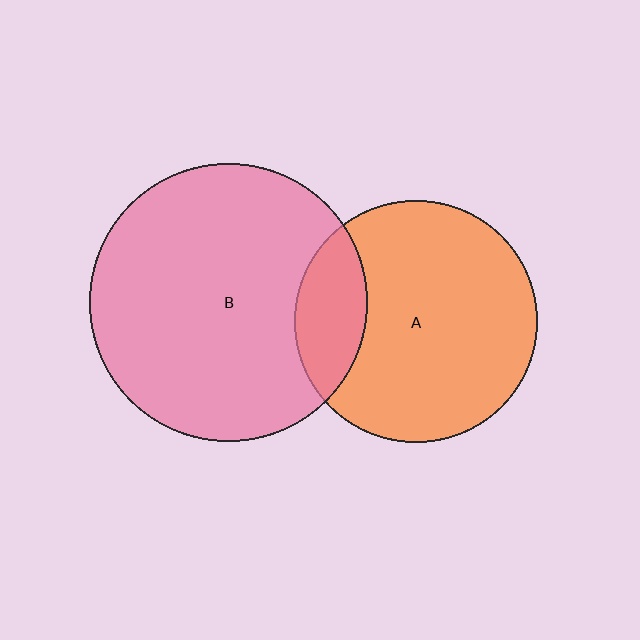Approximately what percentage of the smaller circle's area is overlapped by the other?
Approximately 20%.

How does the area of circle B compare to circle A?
Approximately 1.3 times.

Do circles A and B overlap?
Yes.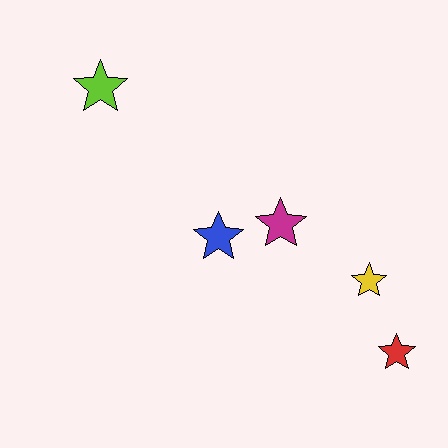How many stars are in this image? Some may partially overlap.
There are 5 stars.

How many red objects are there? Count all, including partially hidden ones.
There is 1 red object.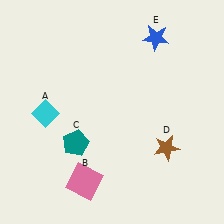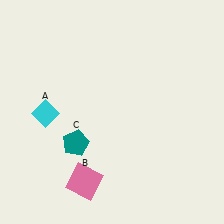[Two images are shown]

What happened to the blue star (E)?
The blue star (E) was removed in Image 2. It was in the top-right area of Image 1.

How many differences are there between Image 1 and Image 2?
There are 2 differences between the two images.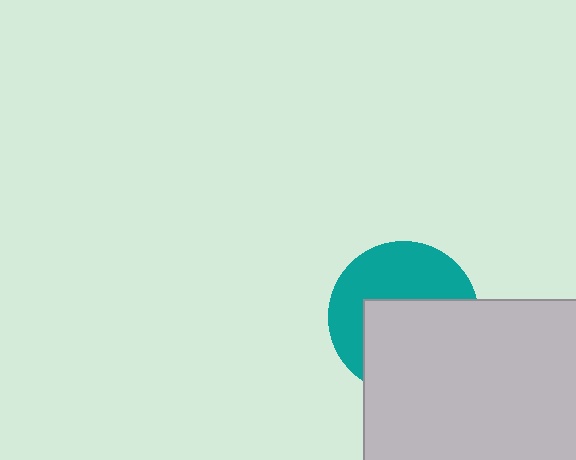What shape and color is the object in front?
The object in front is a light gray rectangle.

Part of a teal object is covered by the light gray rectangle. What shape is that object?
It is a circle.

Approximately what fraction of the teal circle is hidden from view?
Roughly 52% of the teal circle is hidden behind the light gray rectangle.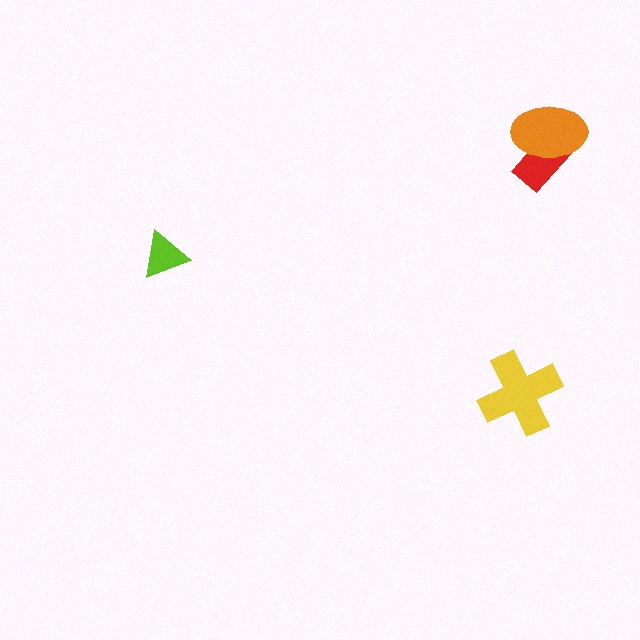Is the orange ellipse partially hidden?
No, no other shape covers it.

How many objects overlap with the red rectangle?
1 object overlaps with the red rectangle.